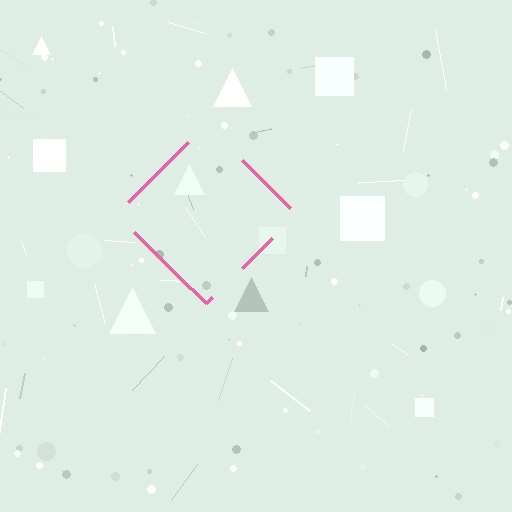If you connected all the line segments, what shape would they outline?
They would outline a diamond.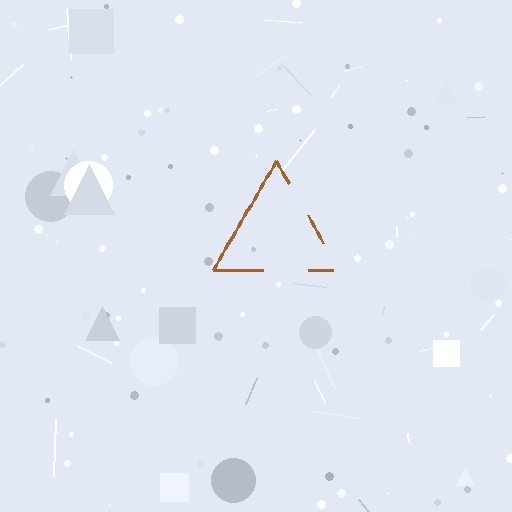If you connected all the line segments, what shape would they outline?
They would outline a triangle.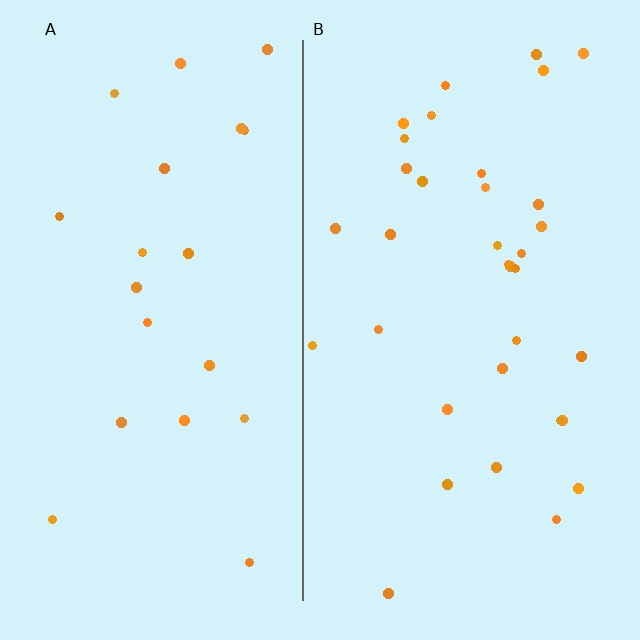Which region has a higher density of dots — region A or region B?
B (the right).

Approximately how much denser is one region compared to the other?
Approximately 1.7× — region B over region A.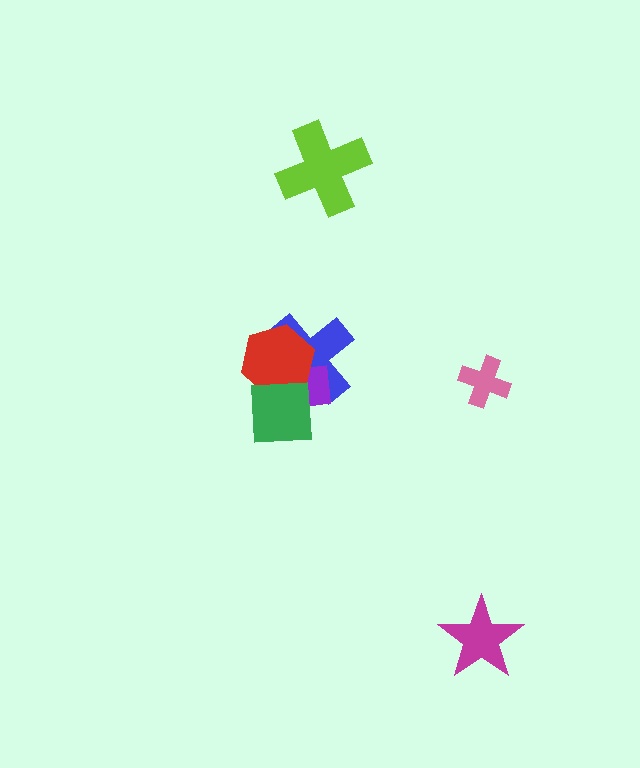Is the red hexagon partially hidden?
Yes, it is partially covered by another shape.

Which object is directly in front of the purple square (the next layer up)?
The red hexagon is directly in front of the purple square.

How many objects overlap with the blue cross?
3 objects overlap with the blue cross.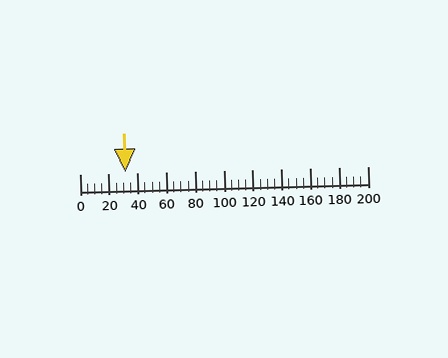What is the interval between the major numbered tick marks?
The major tick marks are spaced 20 units apart.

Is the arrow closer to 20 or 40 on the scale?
The arrow is closer to 40.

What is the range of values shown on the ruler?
The ruler shows values from 0 to 200.